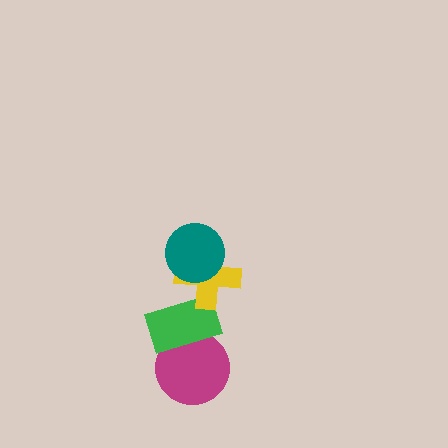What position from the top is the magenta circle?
The magenta circle is 4th from the top.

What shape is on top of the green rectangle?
The yellow cross is on top of the green rectangle.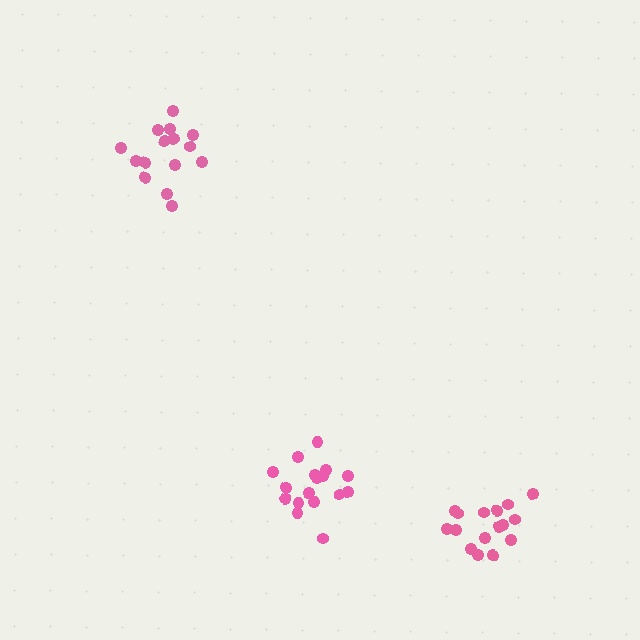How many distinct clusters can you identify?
There are 3 distinct clusters.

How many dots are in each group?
Group 1: 15 dots, Group 2: 17 dots, Group 3: 16 dots (48 total).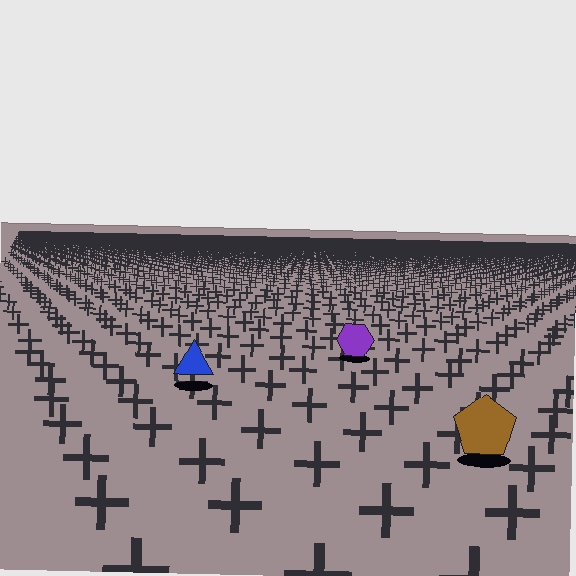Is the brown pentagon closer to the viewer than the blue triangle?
Yes. The brown pentagon is closer — you can tell from the texture gradient: the ground texture is coarser near it.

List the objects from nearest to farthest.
From nearest to farthest: the brown pentagon, the blue triangle, the purple hexagon.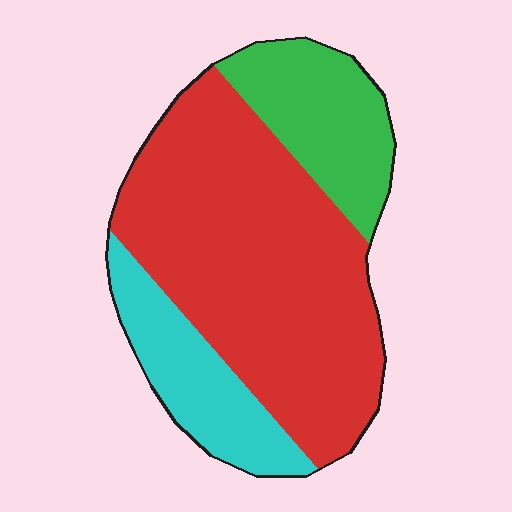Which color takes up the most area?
Red, at roughly 60%.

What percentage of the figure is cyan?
Cyan covers 18% of the figure.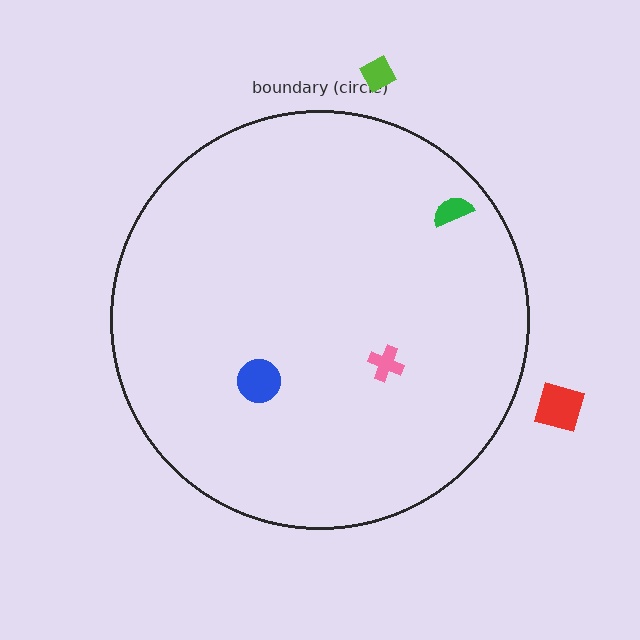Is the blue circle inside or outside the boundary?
Inside.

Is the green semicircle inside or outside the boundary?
Inside.